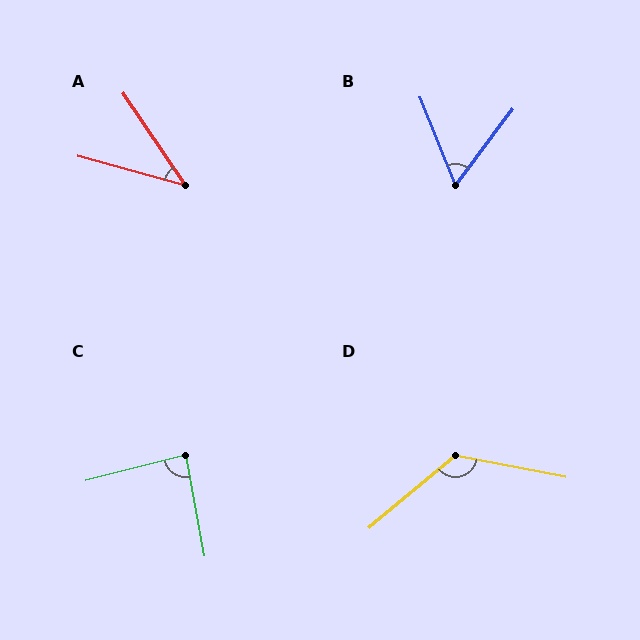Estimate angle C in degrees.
Approximately 86 degrees.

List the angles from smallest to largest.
A (40°), B (59°), C (86°), D (129°).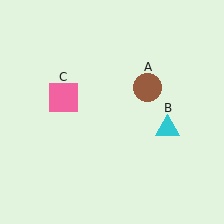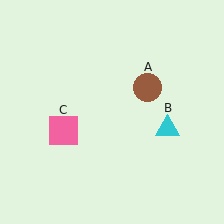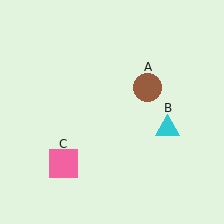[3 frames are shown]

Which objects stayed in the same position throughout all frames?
Brown circle (object A) and cyan triangle (object B) remained stationary.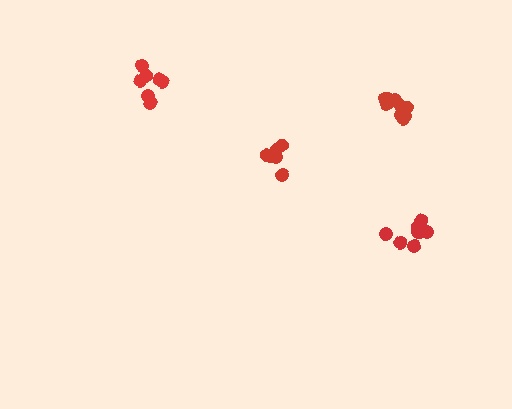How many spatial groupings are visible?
There are 4 spatial groupings.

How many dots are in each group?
Group 1: 7 dots, Group 2: 8 dots, Group 3: 6 dots, Group 4: 9 dots (30 total).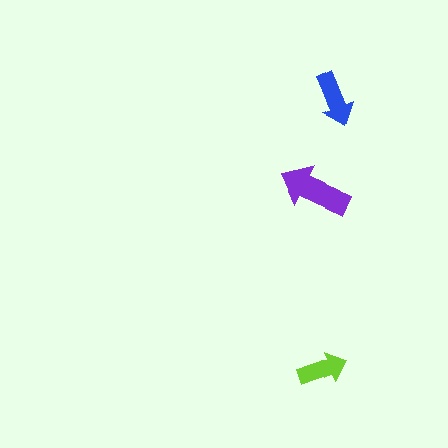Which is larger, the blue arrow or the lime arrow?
The blue one.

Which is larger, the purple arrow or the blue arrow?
The purple one.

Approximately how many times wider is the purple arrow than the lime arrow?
About 1.5 times wider.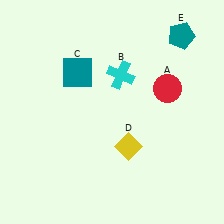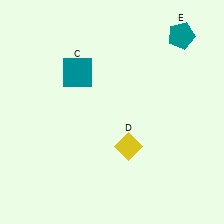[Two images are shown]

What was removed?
The cyan cross (B), the red circle (A) were removed in Image 2.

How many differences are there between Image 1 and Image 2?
There are 2 differences between the two images.